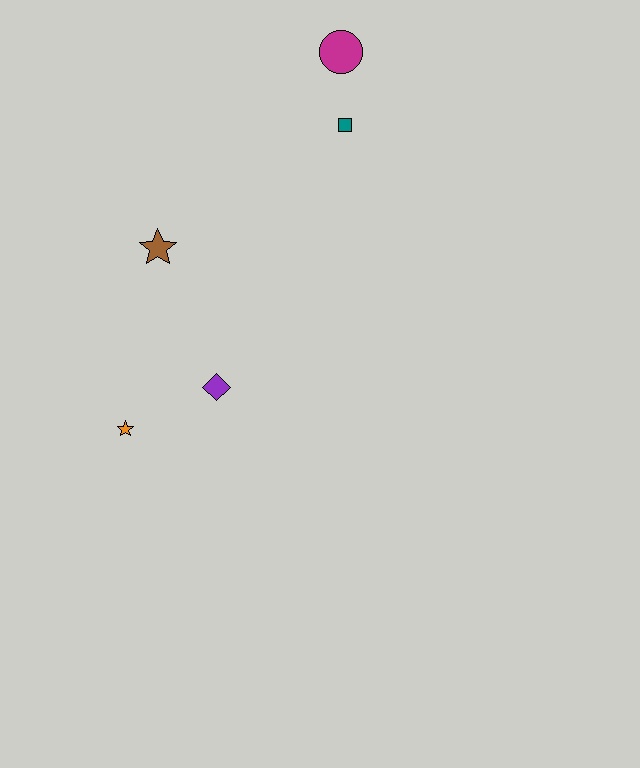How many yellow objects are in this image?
There are no yellow objects.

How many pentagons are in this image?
There are no pentagons.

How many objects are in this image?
There are 5 objects.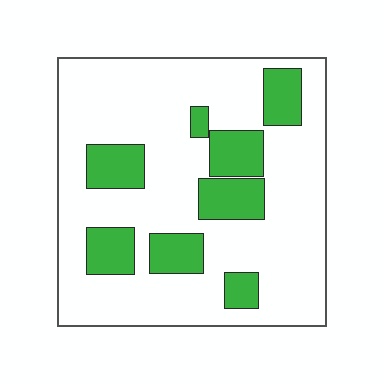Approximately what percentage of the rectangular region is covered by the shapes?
Approximately 25%.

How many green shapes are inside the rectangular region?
8.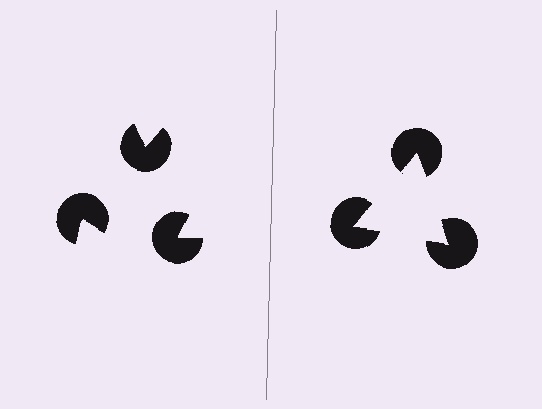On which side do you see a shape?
An illusory triangle appears on the right side. On the left side the wedge cuts are rotated, so no coherent shape forms.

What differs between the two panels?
The pac-man discs are positioned identically on both sides; only the wedge orientations differ. On the right they align to a triangle; on the left they are misaligned.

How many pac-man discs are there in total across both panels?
6 — 3 on each side.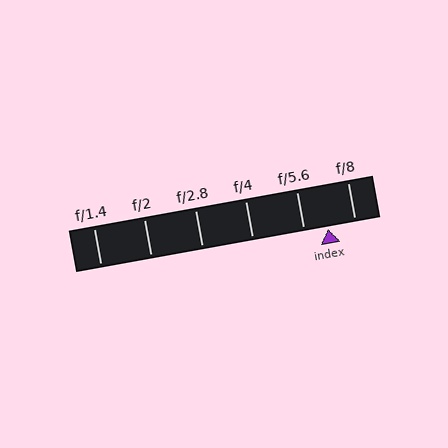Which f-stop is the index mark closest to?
The index mark is closest to f/5.6.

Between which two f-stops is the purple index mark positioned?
The index mark is between f/5.6 and f/8.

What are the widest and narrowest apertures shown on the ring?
The widest aperture shown is f/1.4 and the narrowest is f/8.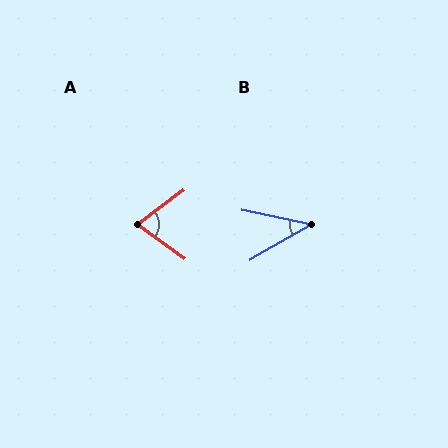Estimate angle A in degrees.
Approximately 73 degrees.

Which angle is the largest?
A, at approximately 73 degrees.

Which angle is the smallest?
B, at approximately 42 degrees.